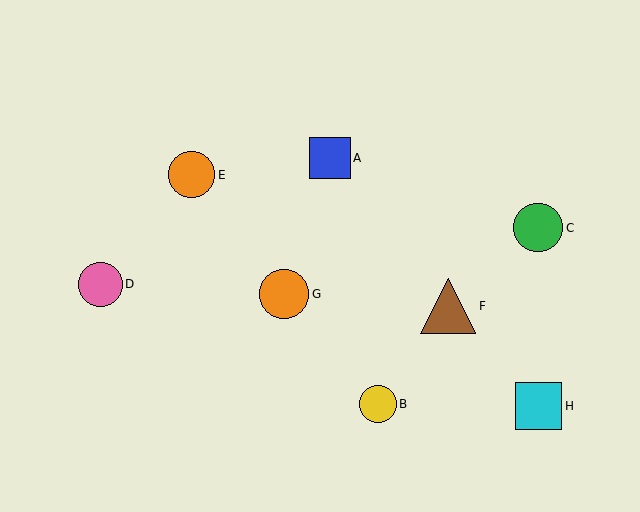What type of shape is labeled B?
Shape B is a yellow circle.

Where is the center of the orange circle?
The center of the orange circle is at (192, 175).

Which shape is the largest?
The brown triangle (labeled F) is the largest.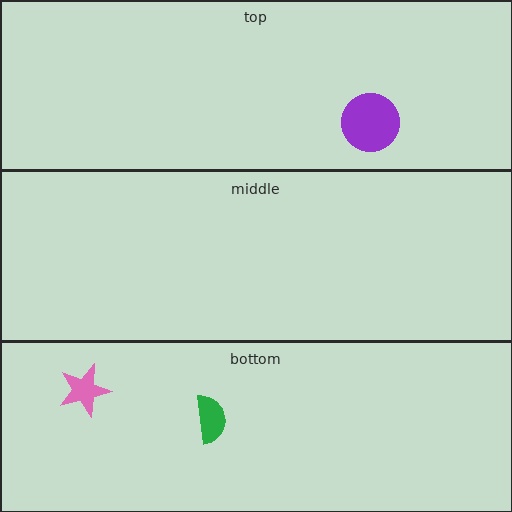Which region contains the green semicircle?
The bottom region.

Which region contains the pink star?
The bottom region.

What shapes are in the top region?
The purple circle.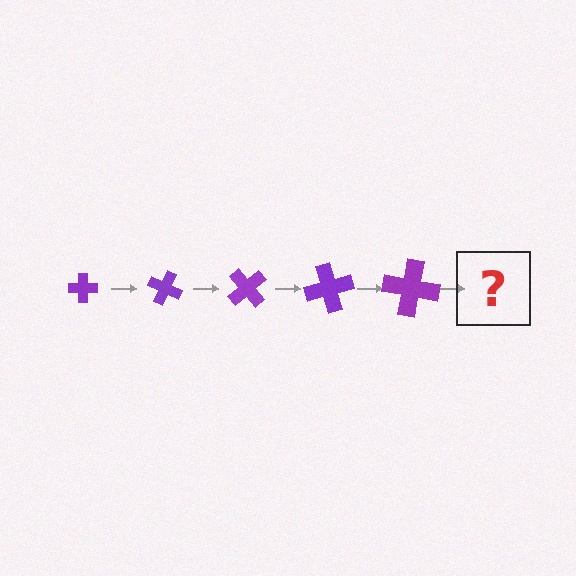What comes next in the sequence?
The next element should be a cross, larger than the previous one and rotated 125 degrees from the start.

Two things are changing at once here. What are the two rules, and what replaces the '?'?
The two rules are that the cross grows larger each step and it rotates 25 degrees each step. The '?' should be a cross, larger than the previous one and rotated 125 degrees from the start.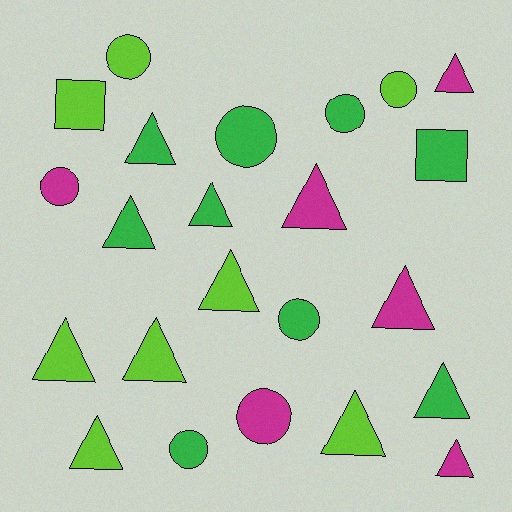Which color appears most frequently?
Green, with 9 objects.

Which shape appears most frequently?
Triangle, with 13 objects.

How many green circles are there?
There are 4 green circles.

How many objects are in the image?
There are 23 objects.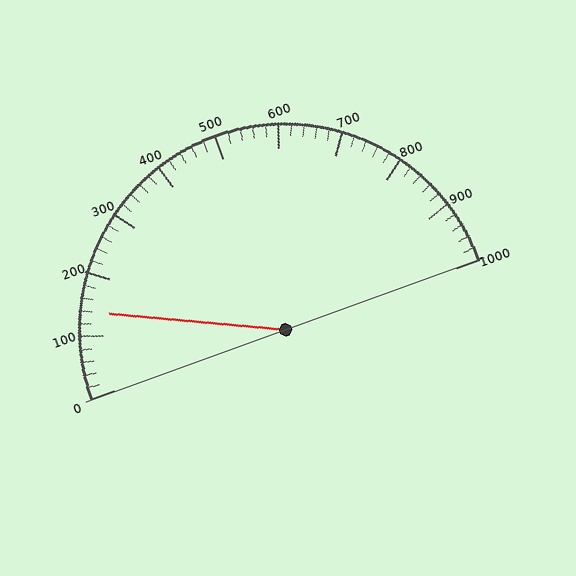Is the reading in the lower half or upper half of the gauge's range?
The reading is in the lower half of the range (0 to 1000).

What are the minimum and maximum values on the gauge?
The gauge ranges from 0 to 1000.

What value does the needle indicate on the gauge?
The needle indicates approximately 140.